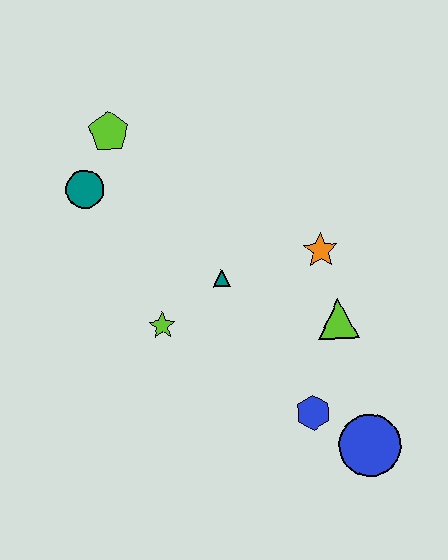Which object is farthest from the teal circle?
The blue circle is farthest from the teal circle.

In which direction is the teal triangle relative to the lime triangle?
The teal triangle is to the left of the lime triangle.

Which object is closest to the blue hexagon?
The blue circle is closest to the blue hexagon.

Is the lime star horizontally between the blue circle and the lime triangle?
No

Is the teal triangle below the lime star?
No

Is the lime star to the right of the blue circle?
No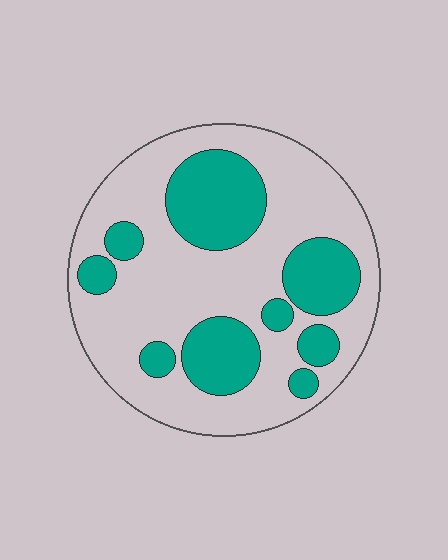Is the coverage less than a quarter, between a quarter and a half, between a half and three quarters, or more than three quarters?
Between a quarter and a half.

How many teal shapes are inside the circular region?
9.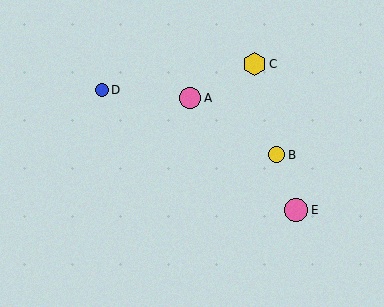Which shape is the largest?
The pink circle (labeled E) is the largest.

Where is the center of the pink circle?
The center of the pink circle is at (296, 210).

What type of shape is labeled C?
Shape C is a yellow hexagon.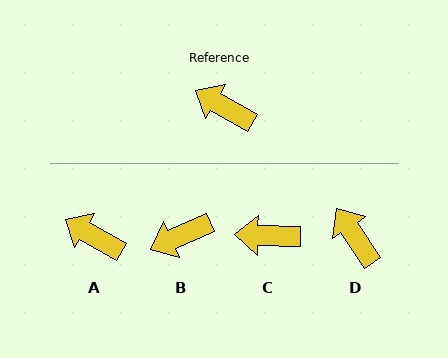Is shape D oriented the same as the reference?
No, it is off by about 26 degrees.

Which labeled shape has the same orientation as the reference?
A.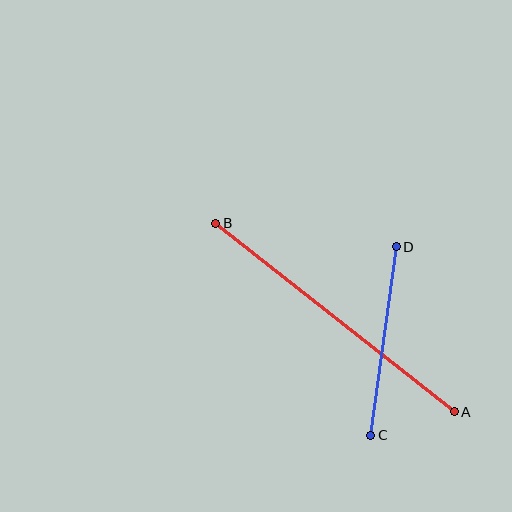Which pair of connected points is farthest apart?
Points A and B are farthest apart.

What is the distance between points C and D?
The distance is approximately 190 pixels.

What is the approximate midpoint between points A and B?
The midpoint is at approximately (335, 318) pixels.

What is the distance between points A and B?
The distance is approximately 304 pixels.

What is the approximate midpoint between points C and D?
The midpoint is at approximately (383, 341) pixels.